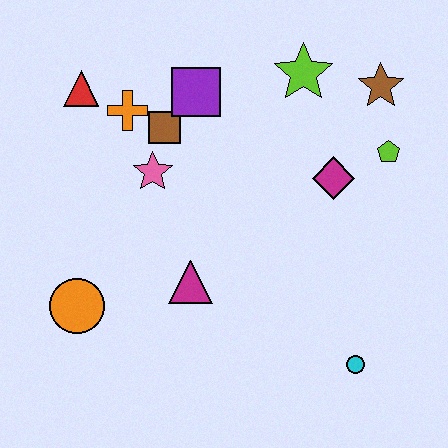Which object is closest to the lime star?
The brown star is closest to the lime star.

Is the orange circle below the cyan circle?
No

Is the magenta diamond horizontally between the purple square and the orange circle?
No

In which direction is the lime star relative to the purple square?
The lime star is to the right of the purple square.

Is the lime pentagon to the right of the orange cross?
Yes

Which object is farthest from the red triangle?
The cyan circle is farthest from the red triangle.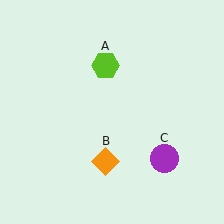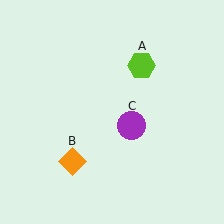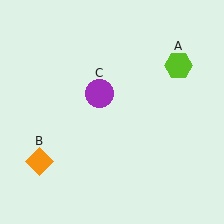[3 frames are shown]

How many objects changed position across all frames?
3 objects changed position: lime hexagon (object A), orange diamond (object B), purple circle (object C).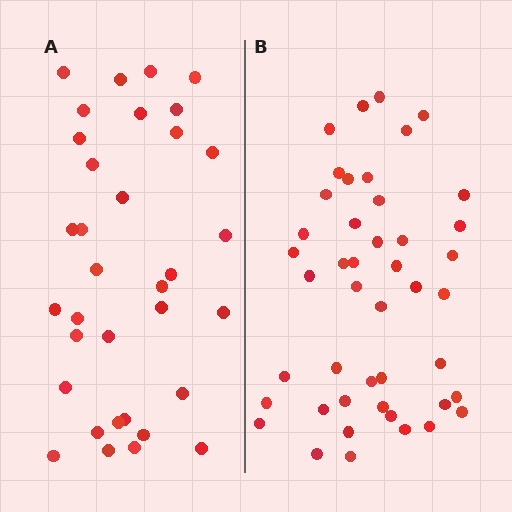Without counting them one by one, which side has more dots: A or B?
Region B (the right region) has more dots.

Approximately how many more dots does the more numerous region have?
Region B has roughly 12 or so more dots than region A.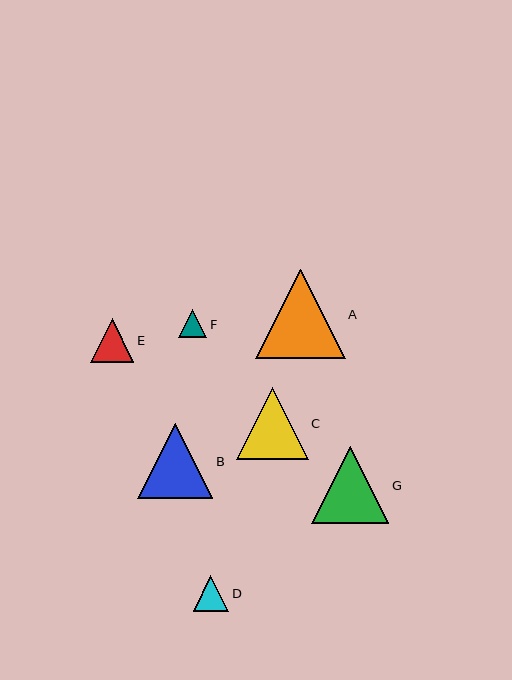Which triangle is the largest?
Triangle A is the largest with a size of approximately 90 pixels.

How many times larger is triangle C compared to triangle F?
Triangle C is approximately 2.5 times the size of triangle F.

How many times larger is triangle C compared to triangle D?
Triangle C is approximately 2.0 times the size of triangle D.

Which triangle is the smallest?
Triangle F is the smallest with a size of approximately 28 pixels.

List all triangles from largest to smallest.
From largest to smallest: A, G, B, C, E, D, F.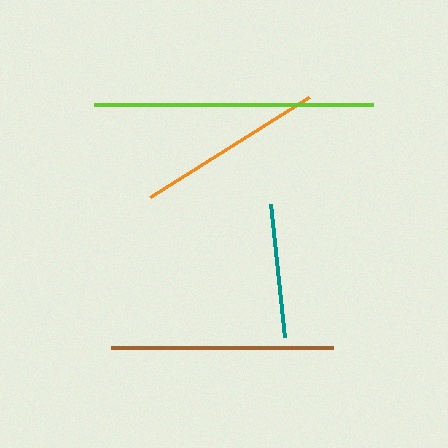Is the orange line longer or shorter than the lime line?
The lime line is longer than the orange line.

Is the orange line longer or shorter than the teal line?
The orange line is longer than the teal line.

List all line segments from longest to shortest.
From longest to shortest: lime, brown, orange, teal.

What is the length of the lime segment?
The lime segment is approximately 279 pixels long.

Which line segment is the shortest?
The teal line is the shortest at approximately 135 pixels.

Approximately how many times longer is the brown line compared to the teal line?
The brown line is approximately 1.6 times the length of the teal line.